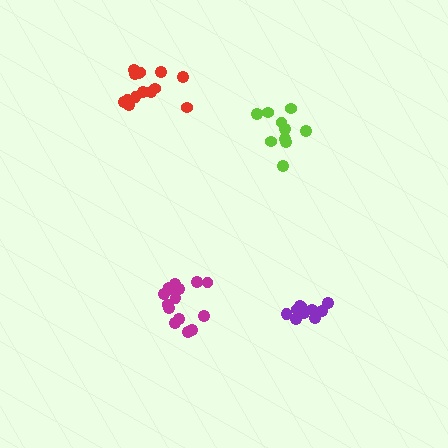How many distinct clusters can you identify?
There are 4 distinct clusters.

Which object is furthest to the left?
The red cluster is leftmost.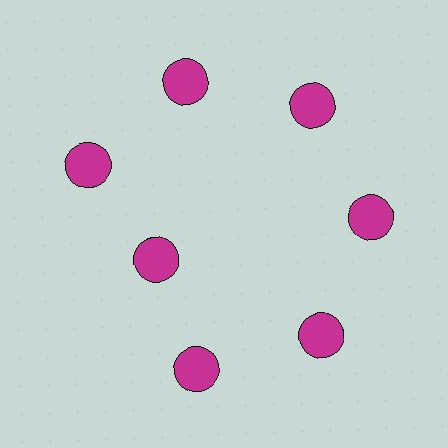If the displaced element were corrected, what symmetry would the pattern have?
It would have 7-fold rotational symmetry — the pattern would map onto itself every 51 degrees.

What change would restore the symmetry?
The symmetry would be restored by moving it outward, back onto the ring so that all 7 circles sit at equal angles and equal distance from the center.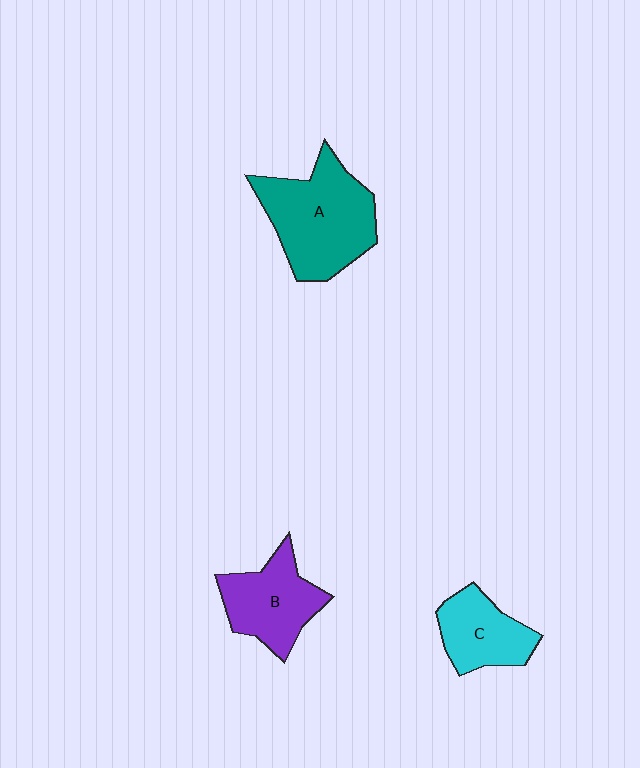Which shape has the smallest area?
Shape C (cyan).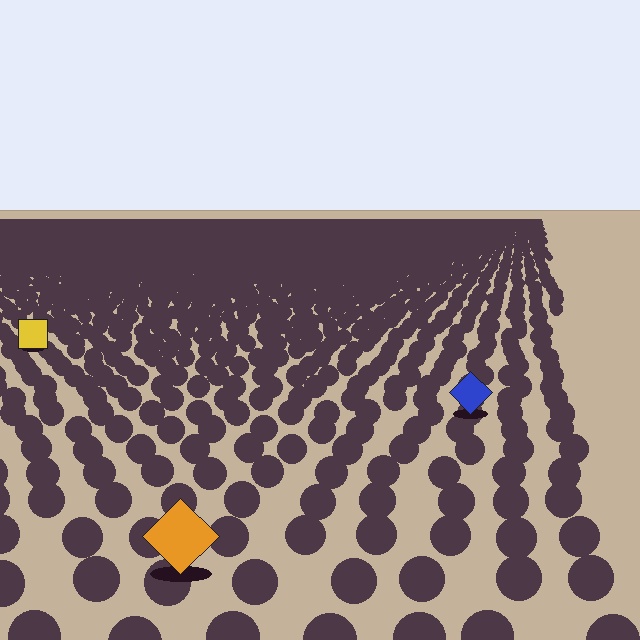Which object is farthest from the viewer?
The yellow square is farthest from the viewer. It appears smaller and the ground texture around it is denser.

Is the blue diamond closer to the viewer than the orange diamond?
No. The orange diamond is closer — you can tell from the texture gradient: the ground texture is coarser near it.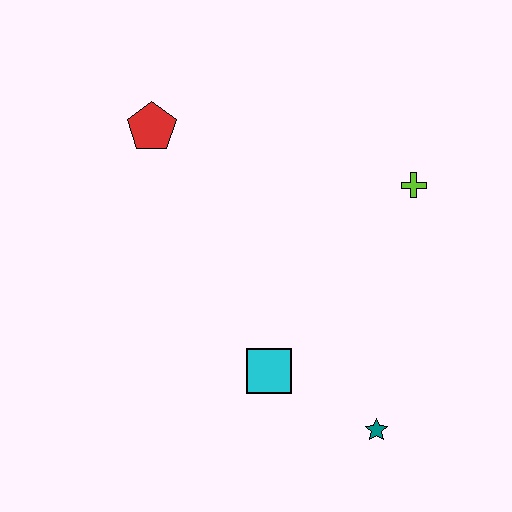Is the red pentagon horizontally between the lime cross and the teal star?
No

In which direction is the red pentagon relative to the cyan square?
The red pentagon is above the cyan square.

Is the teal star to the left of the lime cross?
Yes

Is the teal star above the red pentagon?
No